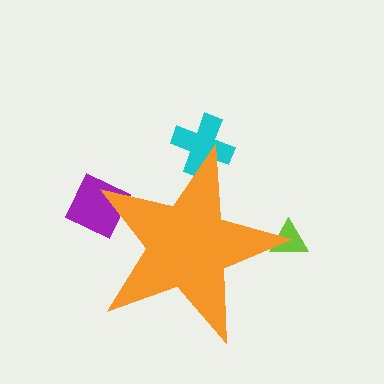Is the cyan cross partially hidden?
Yes, the cyan cross is partially hidden behind the orange star.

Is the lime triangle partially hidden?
Yes, the lime triangle is partially hidden behind the orange star.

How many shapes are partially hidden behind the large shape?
3 shapes are partially hidden.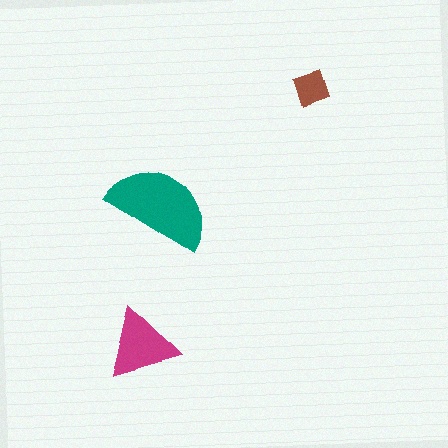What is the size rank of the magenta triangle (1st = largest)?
2nd.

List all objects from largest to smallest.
The teal semicircle, the magenta triangle, the brown diamond.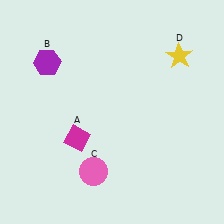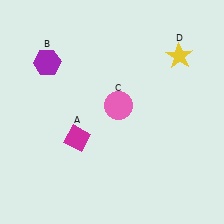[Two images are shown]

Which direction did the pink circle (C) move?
The pink circle (C) moved up.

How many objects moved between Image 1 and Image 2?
1 object moved between the two images.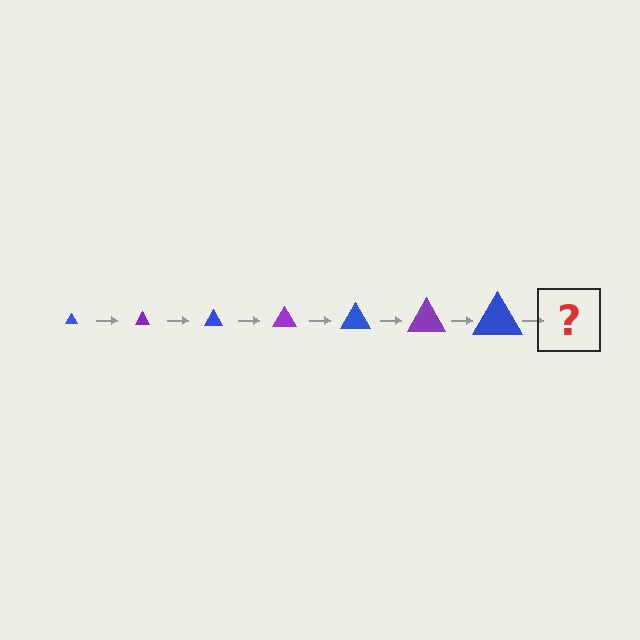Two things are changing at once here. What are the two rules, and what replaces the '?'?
The two rules are that the triangle grows larger each step and the color cycles through blue and purple. The '?' should be a purple triangle, larger than the previous one.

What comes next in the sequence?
The next element should be a purple triangle, larger than the previous one.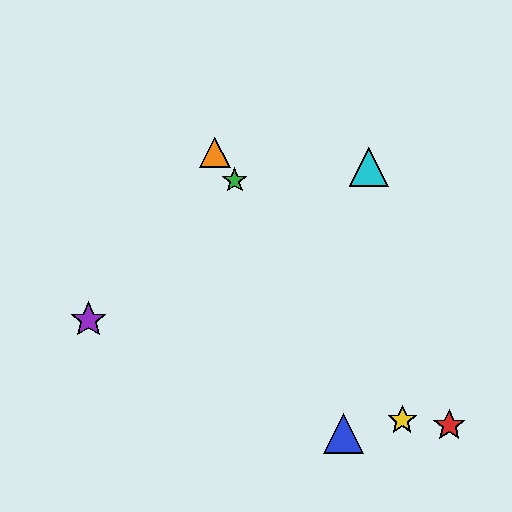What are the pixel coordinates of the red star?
The red star is at (449, 426).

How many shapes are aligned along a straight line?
3 shapes (the green star, the yellow star, the orange triangle) are aligned along a straight line.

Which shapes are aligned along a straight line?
The green star, the yellow star, the orange triangle are aligned along a straight line.